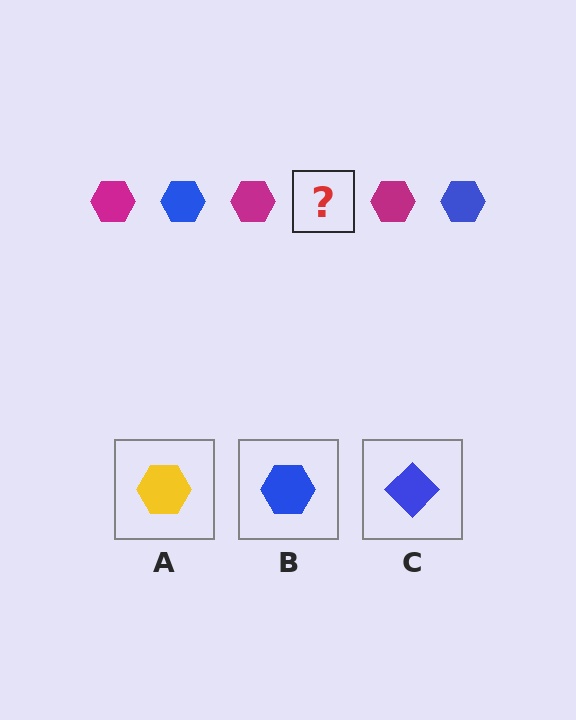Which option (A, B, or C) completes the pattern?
B.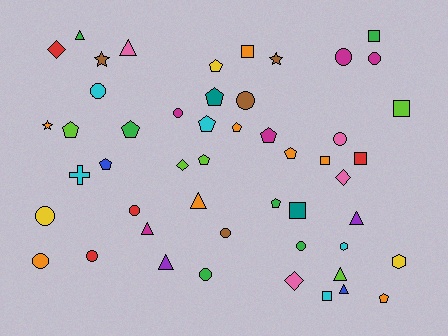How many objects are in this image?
There are 50 objects.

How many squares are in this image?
There are 7 squares.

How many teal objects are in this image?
There are 2 teal objects.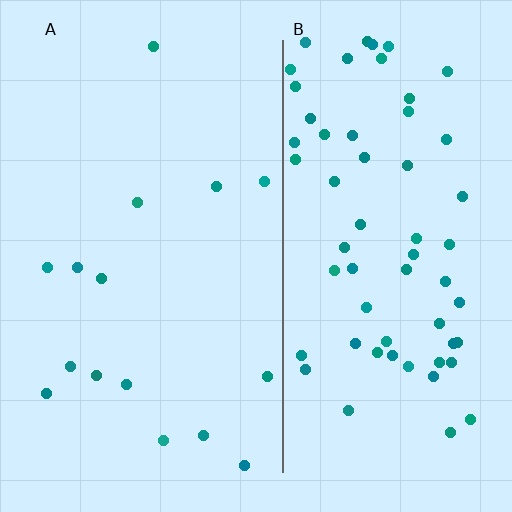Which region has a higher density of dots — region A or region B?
B (the right).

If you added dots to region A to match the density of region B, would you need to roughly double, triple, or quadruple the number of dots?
Approximately quadruple.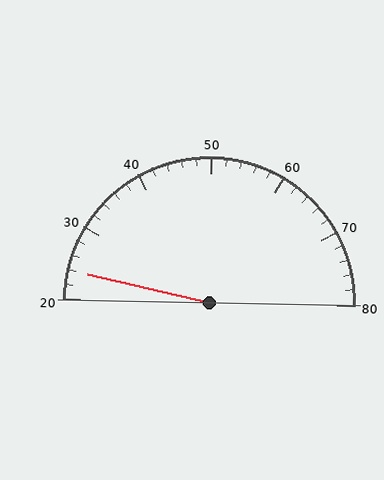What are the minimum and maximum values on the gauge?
The gauge ranges from 20 to 80.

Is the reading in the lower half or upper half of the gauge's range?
The reading is in the lower half of the range (20 to 80).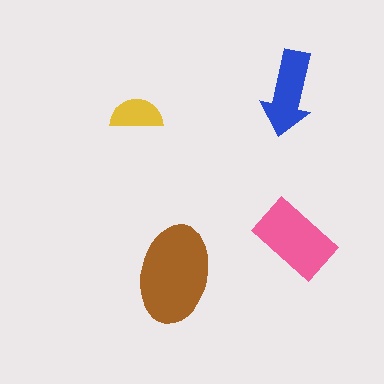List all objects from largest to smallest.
The brown ellipse, the pink rectangle, the blue arrow, the yellow semicircle.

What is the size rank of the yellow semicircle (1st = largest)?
4th.